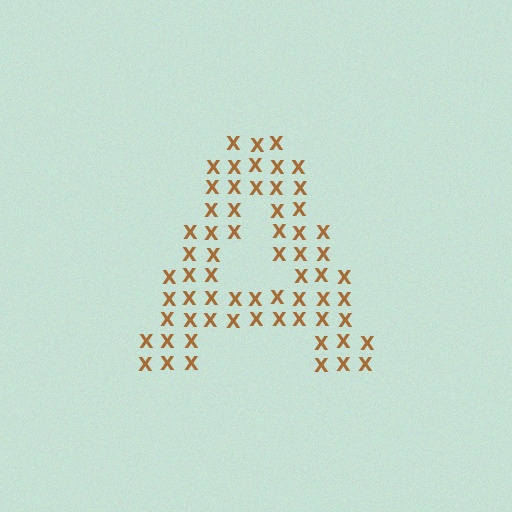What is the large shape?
The large shape is the letter A.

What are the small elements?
The small elements are letter X's.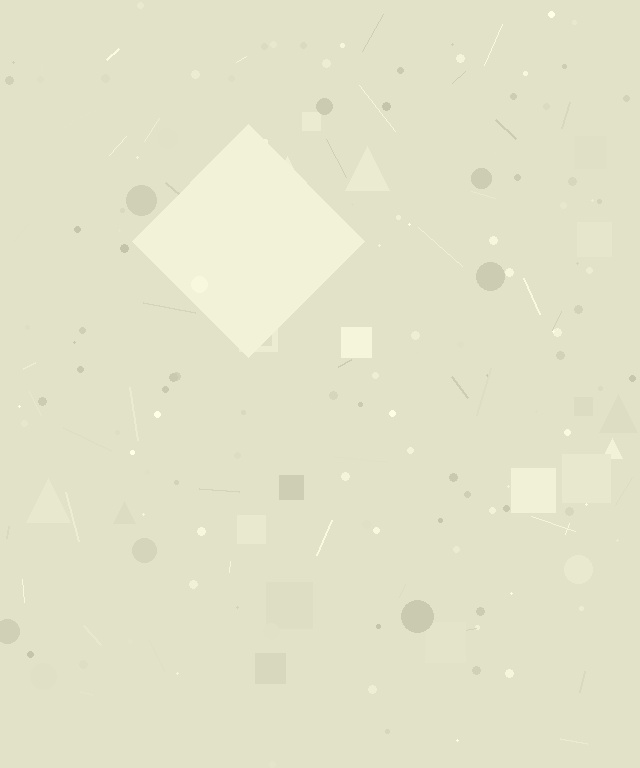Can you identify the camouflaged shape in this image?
The camouflaged shape is a diamond.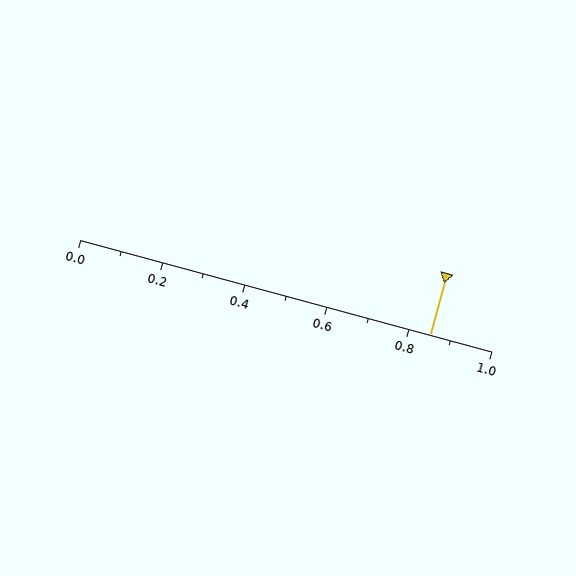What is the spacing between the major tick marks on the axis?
The major ticks are spaced 0.2 apart.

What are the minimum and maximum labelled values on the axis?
The axis runs from 0.0 to 1.0.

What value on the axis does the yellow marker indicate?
The marker indicates approximately 0.85.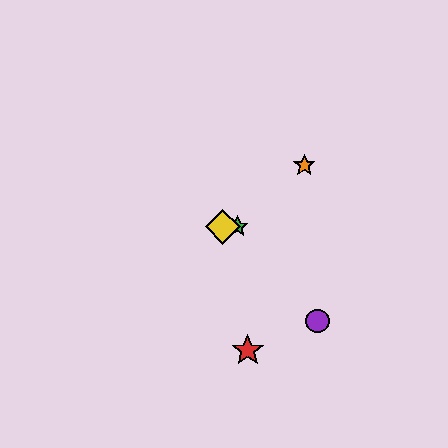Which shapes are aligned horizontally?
The blue diamond, the green star, the yellow diamond are aligned horizontally.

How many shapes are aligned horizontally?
3 shapes (the blue diamond, the green star, the yellow diamond) are aligned horizontally.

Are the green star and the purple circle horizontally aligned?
No, the green star is at y≈227 and the purple circle is at y≈321.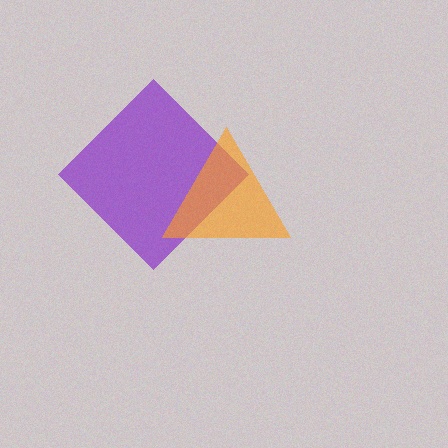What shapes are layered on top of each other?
The layered shapes are: a purple diamond, an orange triangle.